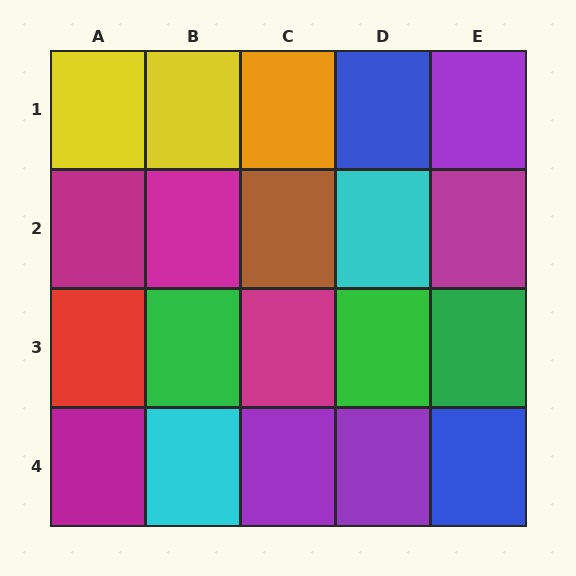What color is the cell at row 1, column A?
Yellow.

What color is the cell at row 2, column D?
Cyan.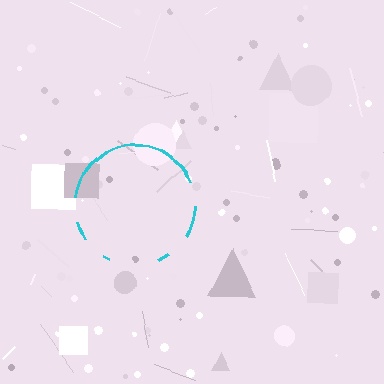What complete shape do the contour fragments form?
The contour fragments form a circle.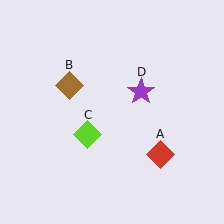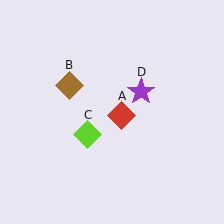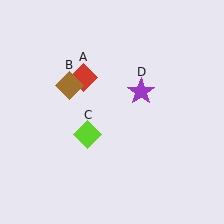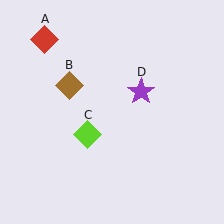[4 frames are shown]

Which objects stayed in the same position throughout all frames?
Brown diamond (object B) and lime diamond (object C) and purple star (object D) remained stationary.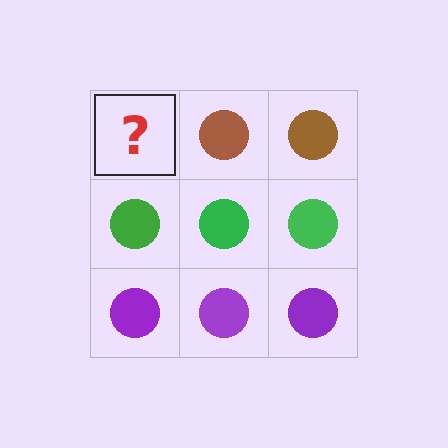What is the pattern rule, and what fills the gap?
The rule is that each row has a consistent color. The gap should be filled with a brown circle.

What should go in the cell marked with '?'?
The missing cell should contain a brown circle.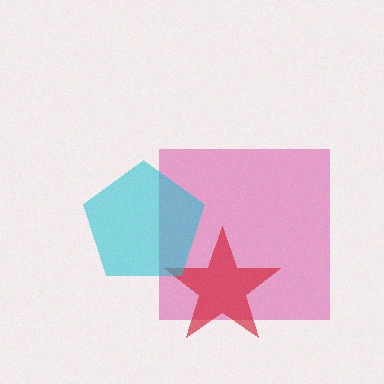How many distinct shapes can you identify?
There are 3 distinct shapes: a pink square, a red star, a cyan pentagon.